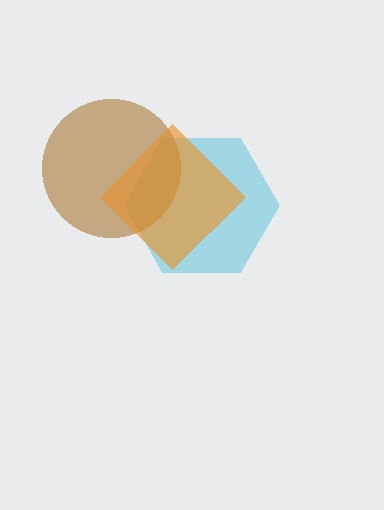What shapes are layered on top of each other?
The layered shapes are: a cyan hexagon, a brown circle, an orange diamond.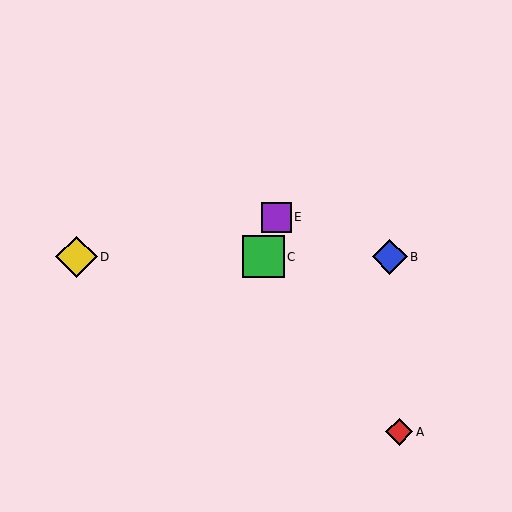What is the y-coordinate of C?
Object C is at y≈257.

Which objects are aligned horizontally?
Objects B, C, D are aligned horizontally.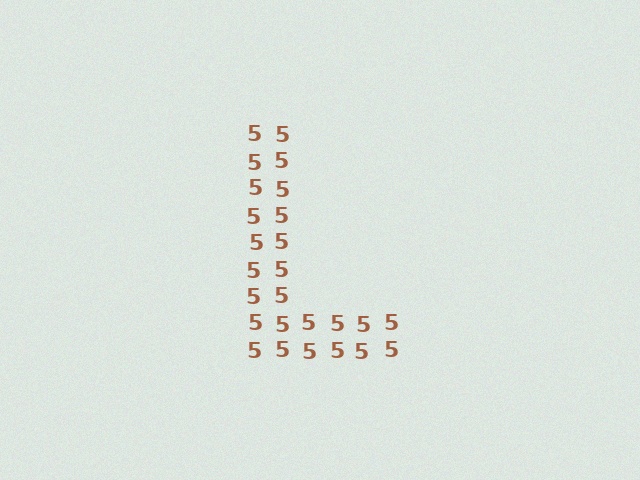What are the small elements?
The small elements are digit 5's.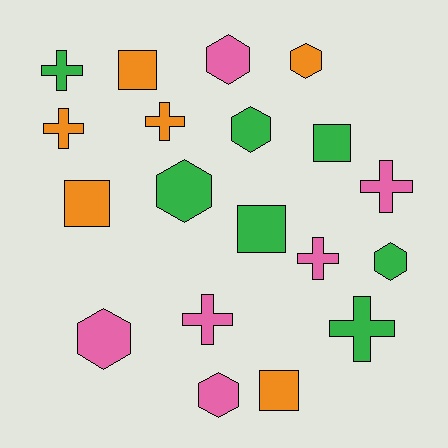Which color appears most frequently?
Green, with 7 objects.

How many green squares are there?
There are 2 green squares.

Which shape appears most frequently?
Hexagon, with 7 objects.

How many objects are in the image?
There are 19 objects.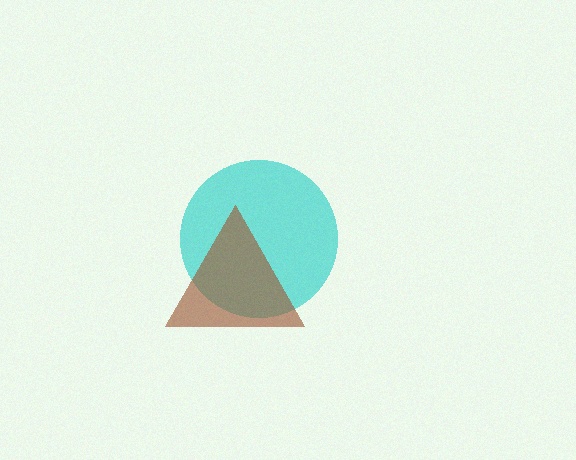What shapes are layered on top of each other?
The layered shapes are: a cyan circle, a brown triangle.